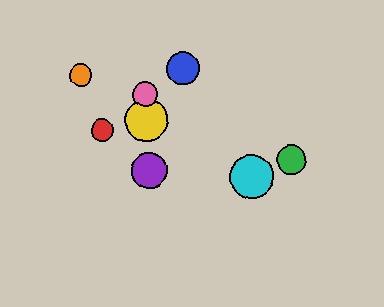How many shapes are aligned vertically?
3 shapes (the yellow circle, the purple circle, the pink circle) are aligned vertically.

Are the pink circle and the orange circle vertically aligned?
No, the pink circle is at x≈145 and the orange circle is at x≈81.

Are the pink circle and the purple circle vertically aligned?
Yes, both are at x≈145.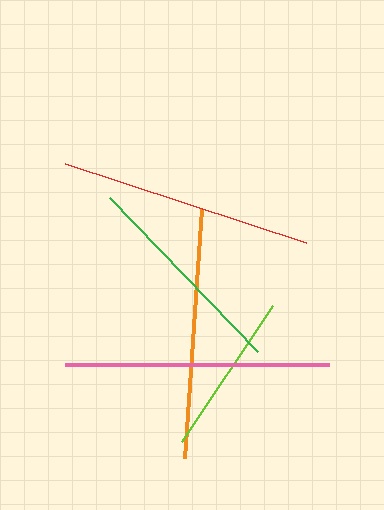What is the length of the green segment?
The green segment is approximately 214 pixels long.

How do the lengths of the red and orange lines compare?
The red and orange lines are approximately the same length.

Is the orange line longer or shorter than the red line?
The red line is longer than the orange line.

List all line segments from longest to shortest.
From longest to shortest: pink, red, orange, green, lime.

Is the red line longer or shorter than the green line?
The red line is longer than the green line.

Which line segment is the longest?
The pink line is the longest at approximately 264 pixels.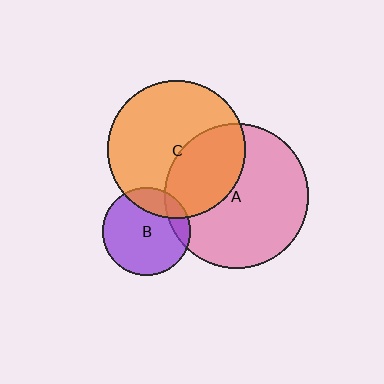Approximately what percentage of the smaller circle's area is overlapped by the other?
Approximately 20%.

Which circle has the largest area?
Circle A (pink).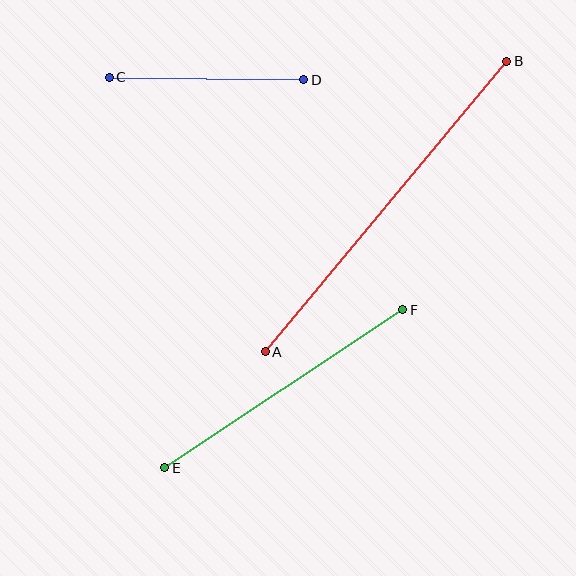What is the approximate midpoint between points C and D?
The midpoint is at approximately (207, 79) pixels.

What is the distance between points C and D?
The distance is approximately 195 pixels.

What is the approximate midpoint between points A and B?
The midpoint is at approximately (386, 207) pixels.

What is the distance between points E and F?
The distance is approximately 286 pixels.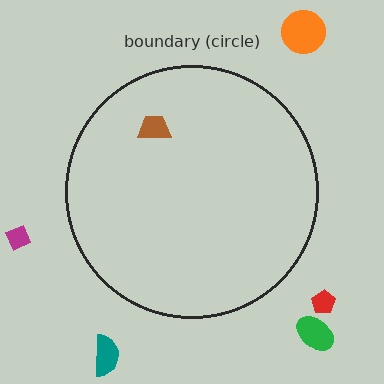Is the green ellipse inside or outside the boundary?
Outside.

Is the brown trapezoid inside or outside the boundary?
Inside.